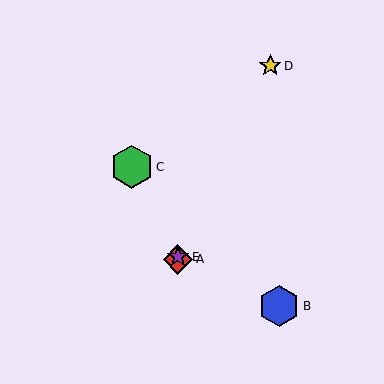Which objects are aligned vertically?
Objects A, E are aligned vertically.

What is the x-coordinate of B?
Object B is at x≈279.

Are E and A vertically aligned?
Yes, both are at x≈178.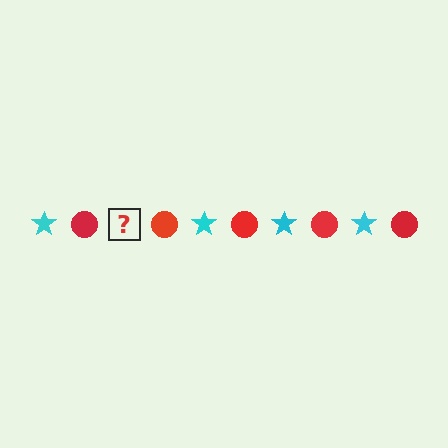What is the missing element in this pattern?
The missing element is a cyan star.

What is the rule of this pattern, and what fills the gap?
The rule is that the pattern alternates between cyan star and red circle. The gap should be filled with a cyan star.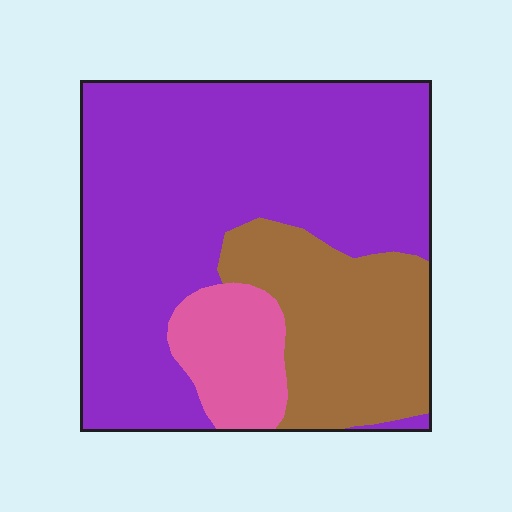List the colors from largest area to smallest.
From largest to smallest: purple, brown, pink.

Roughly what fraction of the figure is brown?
Brown takes up about one quarter (1/4) of the figure.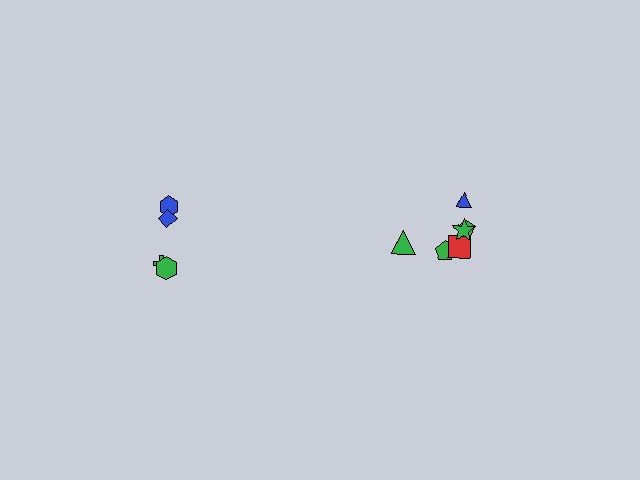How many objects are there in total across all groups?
There are 10 objects.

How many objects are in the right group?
There are 6 objects.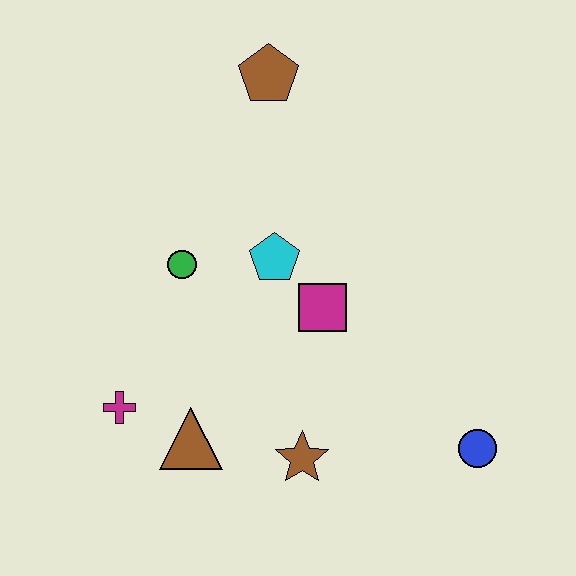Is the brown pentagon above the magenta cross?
Yes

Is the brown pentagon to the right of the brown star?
No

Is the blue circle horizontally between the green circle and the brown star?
No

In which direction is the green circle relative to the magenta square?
The green circle is to the left of the magenta square.